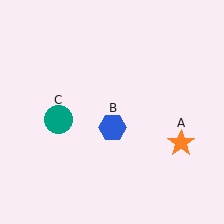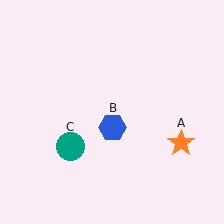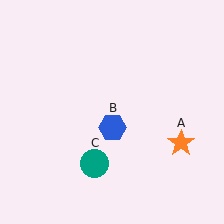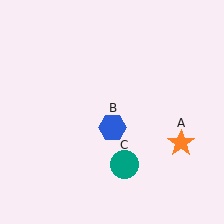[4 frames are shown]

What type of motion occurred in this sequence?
The teal circle (object C) rotated counterclockwise around the center of the scene.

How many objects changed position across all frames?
1 object changed position: teal circle (object C).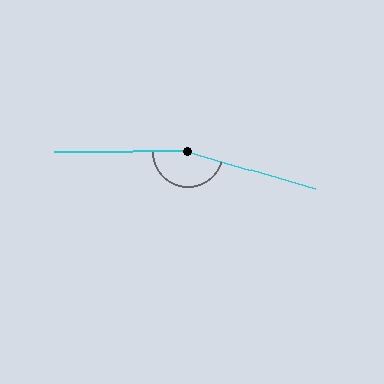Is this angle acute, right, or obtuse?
It is obtuse.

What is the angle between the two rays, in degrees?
Approximately 164 degrees.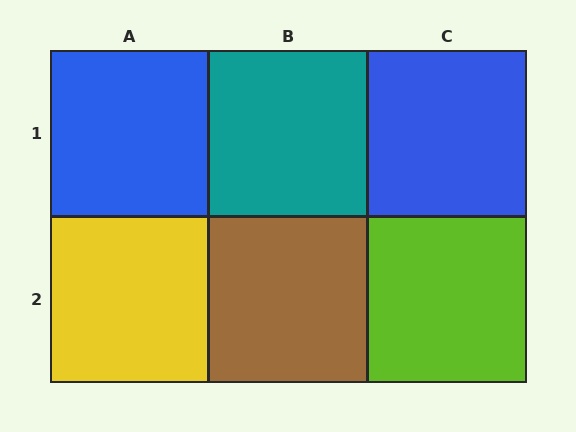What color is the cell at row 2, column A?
Yellow.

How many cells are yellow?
1 cell is yellow.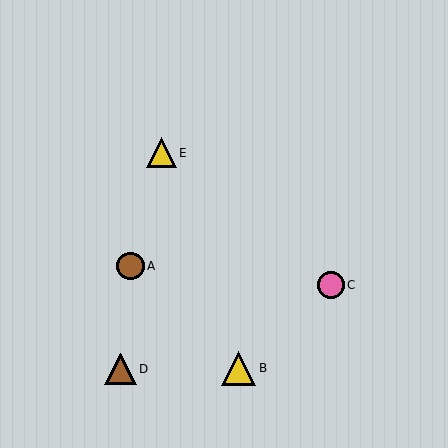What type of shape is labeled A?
Shape A is a brown circle.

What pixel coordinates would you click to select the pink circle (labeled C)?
Click at (331, 285) to select the pink circle C.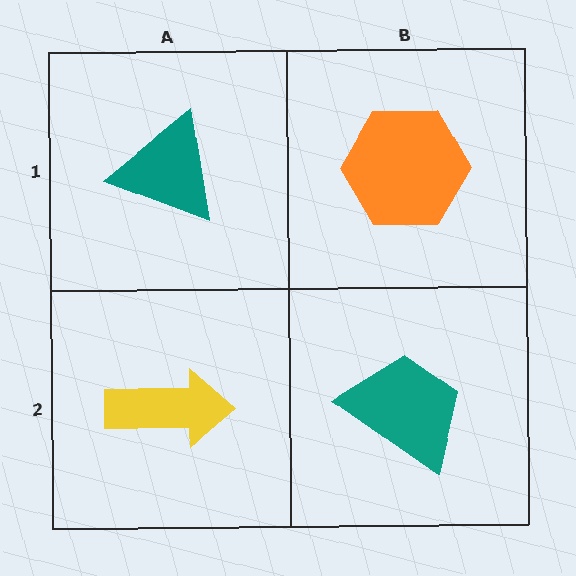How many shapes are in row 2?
2 shapes.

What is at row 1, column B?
An orange hexagon.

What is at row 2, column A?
A yellow arrow.